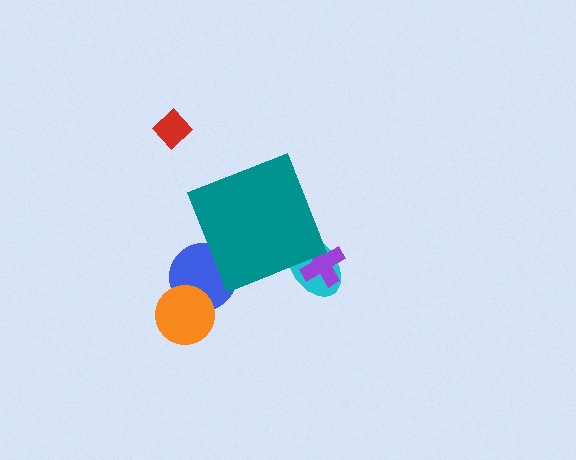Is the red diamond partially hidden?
No, the red diamond is fully visible.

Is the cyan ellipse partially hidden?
Yes, the cyan ellipse is partially hidden behind the teal diamond.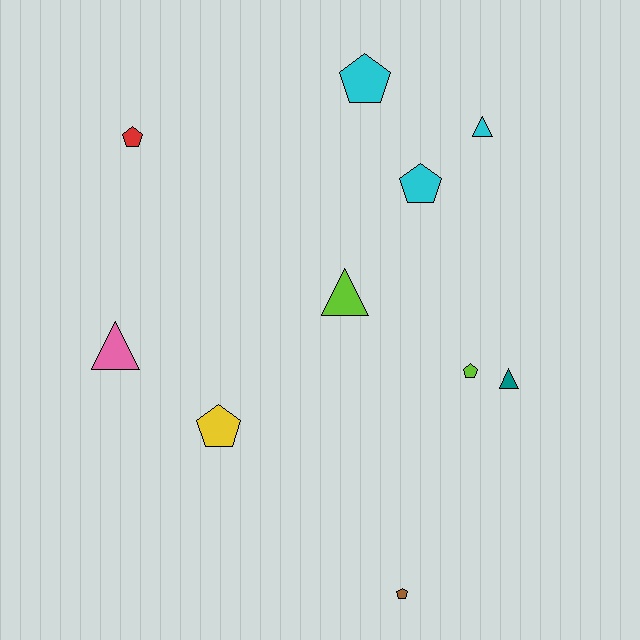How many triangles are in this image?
There are 4 triangles.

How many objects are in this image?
There are 10 objects.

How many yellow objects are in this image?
There is 1 yellow object.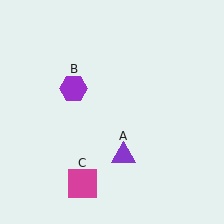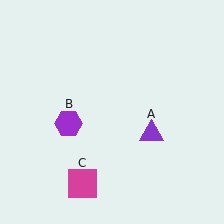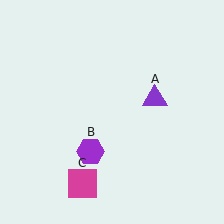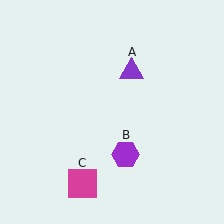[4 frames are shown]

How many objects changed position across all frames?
2 objects changed position: purple triangle (object A), purple hexagon (object B).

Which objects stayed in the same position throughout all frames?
Magenta square (object C) remained stationary.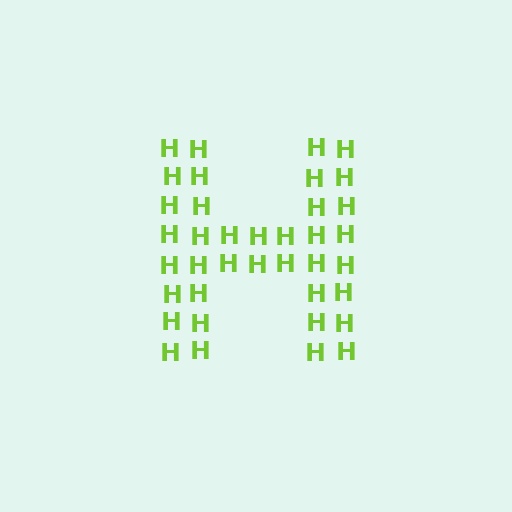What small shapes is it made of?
It is made of small letter H's.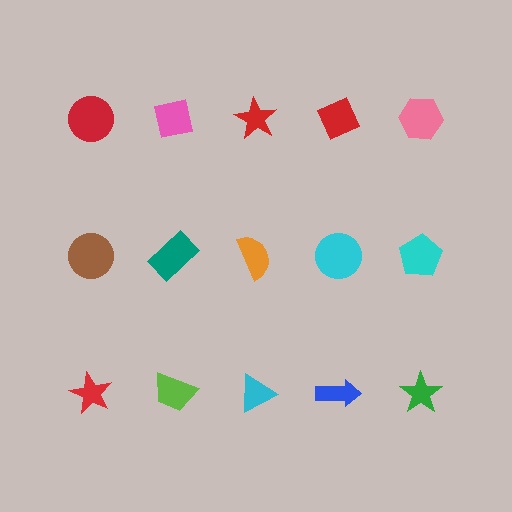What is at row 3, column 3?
A cyan triangle.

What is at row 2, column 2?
A teal rectangle.